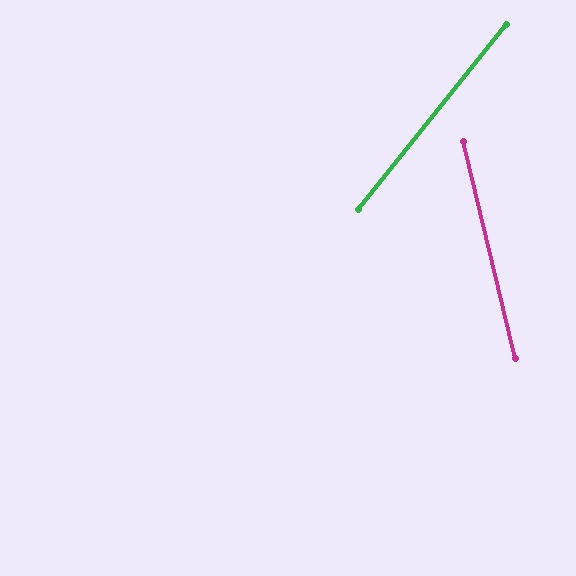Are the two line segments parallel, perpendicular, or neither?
Neither parallel nor perpendicular — they differ by about 52°.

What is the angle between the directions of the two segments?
Approximately 52 degrees.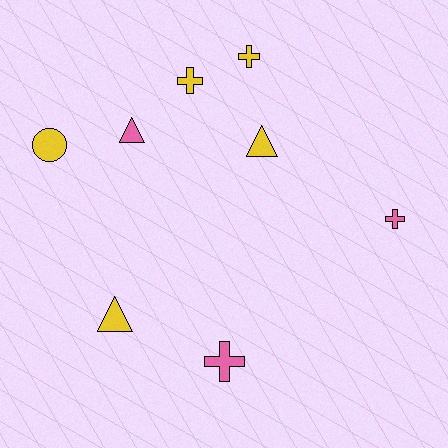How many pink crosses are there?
There are 2 pink crosses.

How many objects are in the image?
There are 8 objects.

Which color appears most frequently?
Yellow, with 5 objects.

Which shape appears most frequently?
Cross, with 4 objects.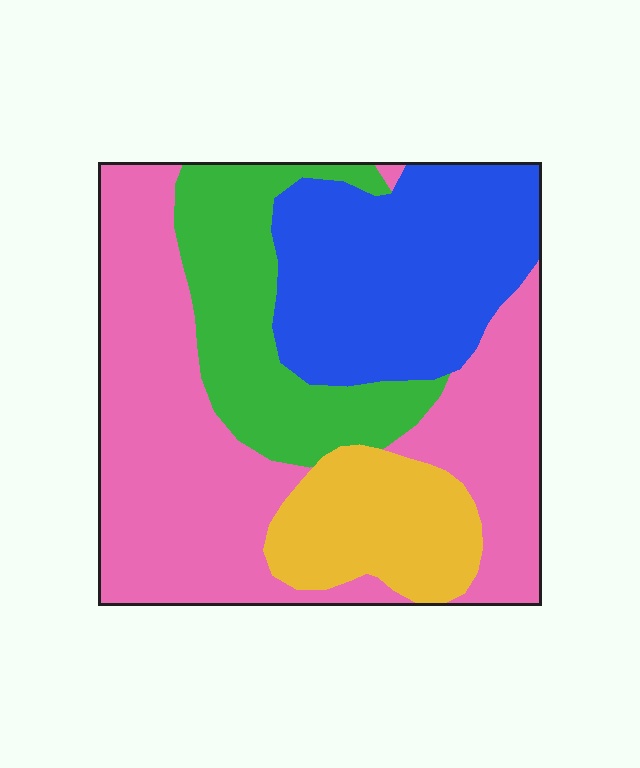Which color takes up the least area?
Yellow, at roughly 15%.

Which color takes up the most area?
Pink, at roughly 45%.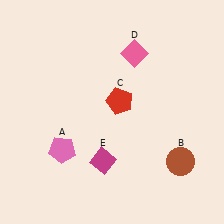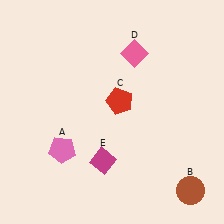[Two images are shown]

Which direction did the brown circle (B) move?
The brown circle (B) moved down.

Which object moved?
The brown circle (B) moved down.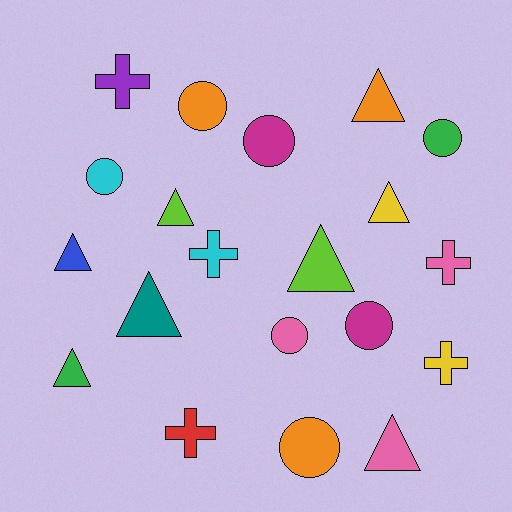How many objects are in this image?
There are 20 objects.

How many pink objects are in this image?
There are 3 pink objects.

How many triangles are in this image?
There are 8 triangles.